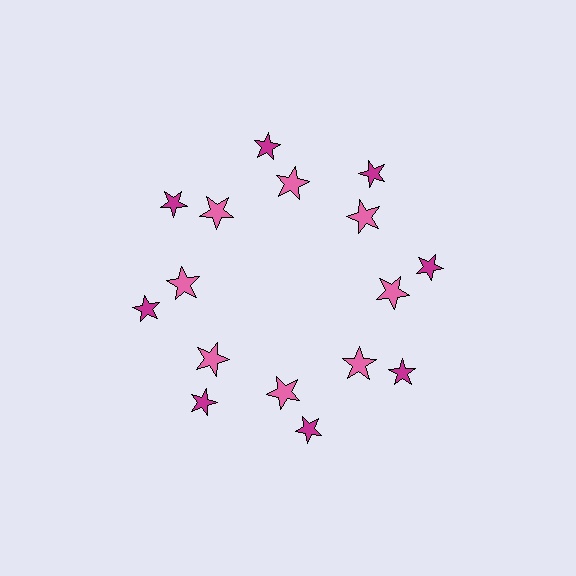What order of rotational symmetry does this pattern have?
This pattern has 8-fold rotational symmetry.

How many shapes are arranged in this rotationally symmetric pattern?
There are 16 shapes, arranged in 8 groups of 2.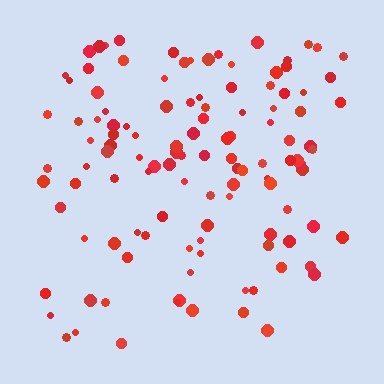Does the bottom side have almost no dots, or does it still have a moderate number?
Still a moderate number, just noticeably fewer than the top.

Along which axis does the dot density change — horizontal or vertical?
Vertical.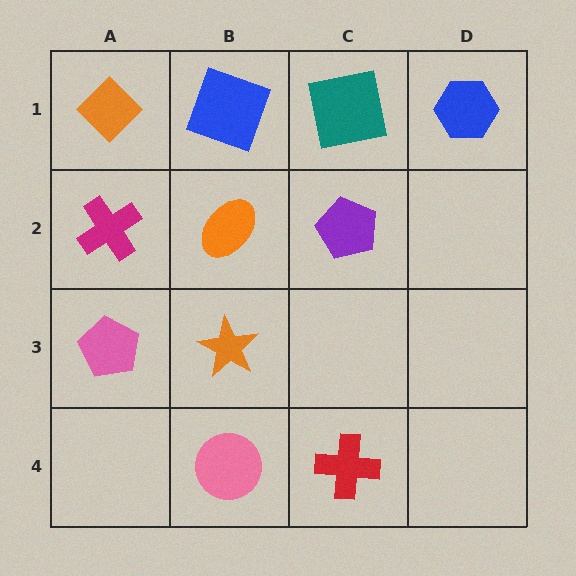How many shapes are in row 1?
4 shapes.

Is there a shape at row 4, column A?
No, that cell is empty.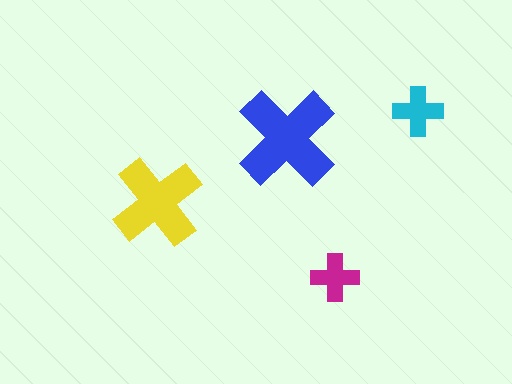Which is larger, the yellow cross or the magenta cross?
The yellow one.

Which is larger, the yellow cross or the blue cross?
The blue one.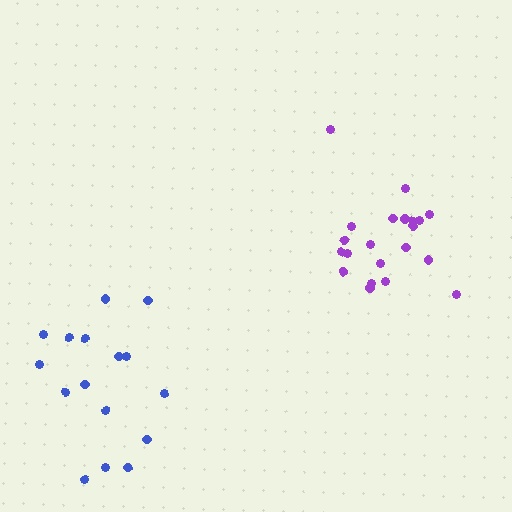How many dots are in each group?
Group 1: 21 dots, Group 2: 16 dots (37 total).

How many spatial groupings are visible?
There are 2 spatial groupings.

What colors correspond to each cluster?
The clusters are colored: purple, blue.